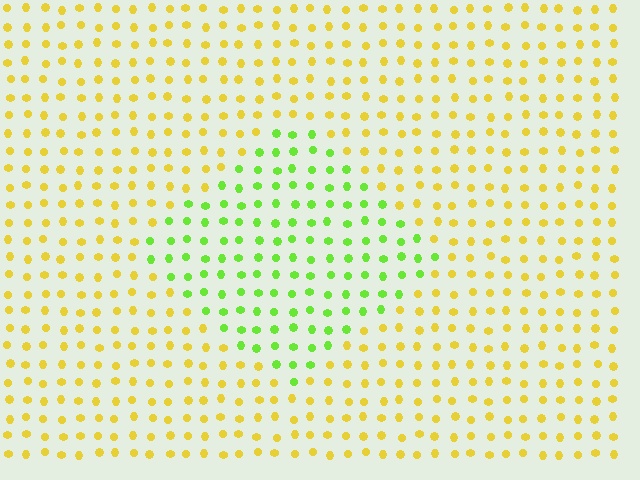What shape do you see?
I see a diamond.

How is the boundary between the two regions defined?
The boundary is defined purely by a slight shift in hue (about 51 degrees). Spacing, size, and orientation are identical on both sides.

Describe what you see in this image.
The image is filled with small yellow elements in a uniform arrangement. A diamond-shaped region is visible where the elements are tinted to a slightly different hue, forming a subtle color boundary.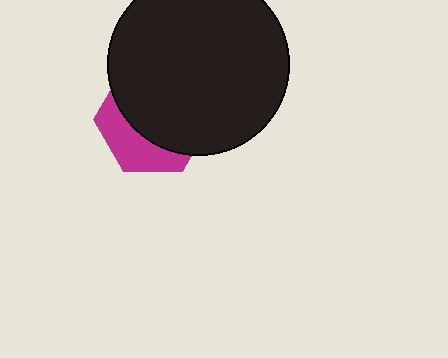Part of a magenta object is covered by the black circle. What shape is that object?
It is a hexagon.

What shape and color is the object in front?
The object in front is a black circle.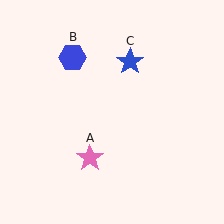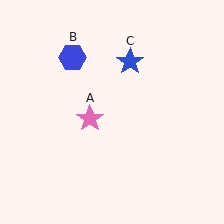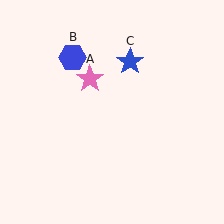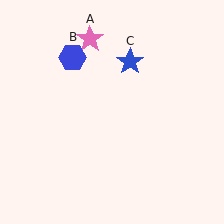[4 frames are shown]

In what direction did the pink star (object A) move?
The pink star (object A) moved up.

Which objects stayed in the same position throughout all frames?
Blue hexagon (object B) and blue star (object C) remained stationary.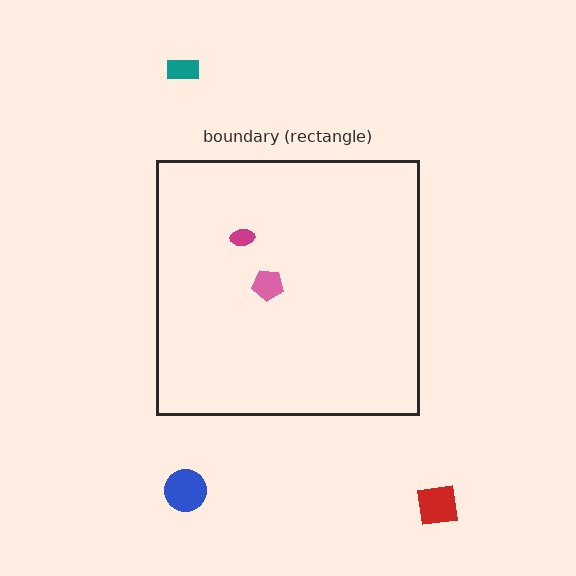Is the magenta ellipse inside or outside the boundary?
Inside.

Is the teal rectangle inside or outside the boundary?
Outside.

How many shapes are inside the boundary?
2 inside, 3 outside.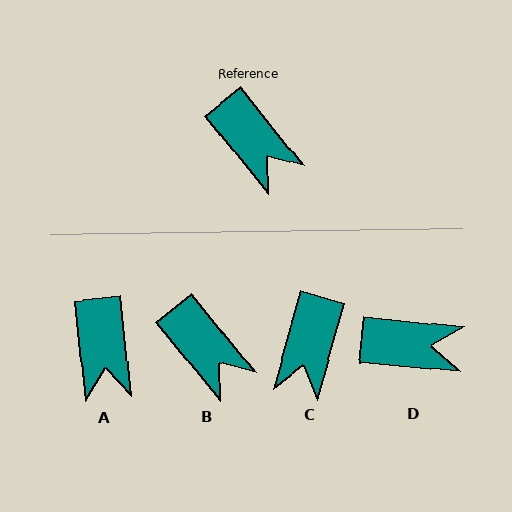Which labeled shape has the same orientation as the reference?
B.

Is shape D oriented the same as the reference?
No, it is off by about 45 degrees.